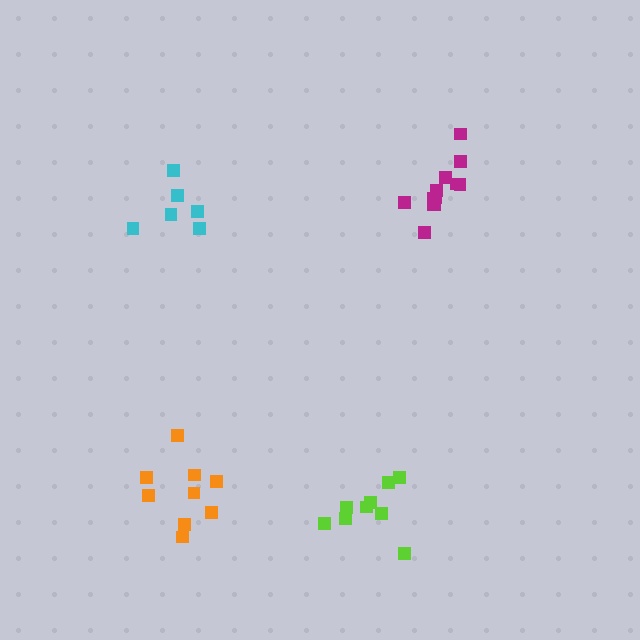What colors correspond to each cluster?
The clusters are colored: orange, lime, magenta, cyan.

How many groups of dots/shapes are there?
There are 4 groups.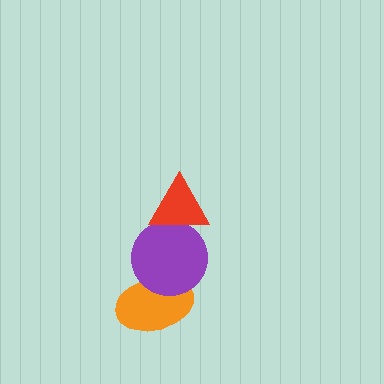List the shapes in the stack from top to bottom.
From top to bottom: the red triangle, the purple circle, the orange ellipse.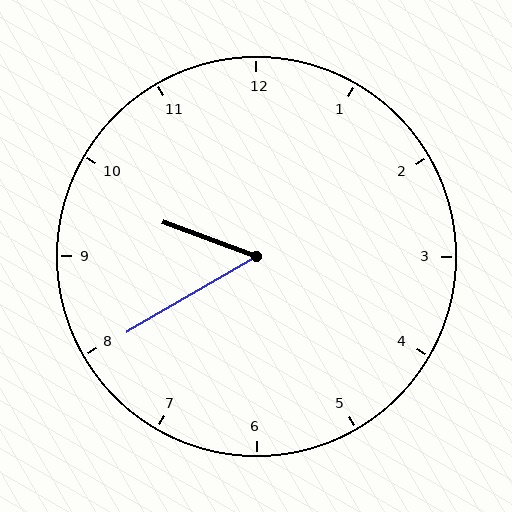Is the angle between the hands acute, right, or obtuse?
It is acute.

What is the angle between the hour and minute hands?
Approximately 50 degrees.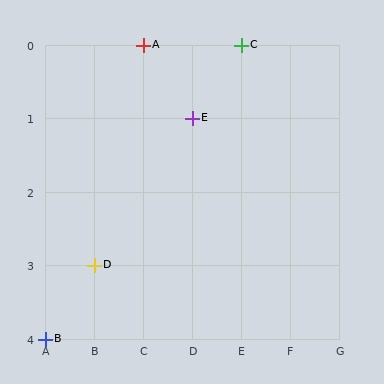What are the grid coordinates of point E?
Point E is at grid coordinates (D, 1).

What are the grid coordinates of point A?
Point A is at grid coordinates (C, 0).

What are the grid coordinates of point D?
Point D is at grid coordinates (B, 3).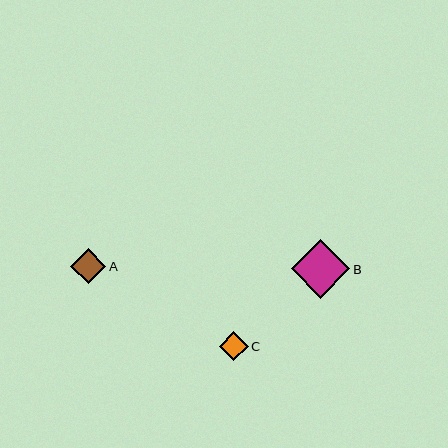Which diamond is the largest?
Diamond B is the largest with a size of approximately 59 pixels.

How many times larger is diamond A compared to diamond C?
Diamond A is approximately 1.2 times the size of diamond C.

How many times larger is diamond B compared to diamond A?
Diamond B is approximately 1.7 times the size of diamond A.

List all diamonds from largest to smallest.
From largest to smallest: B, A, C.